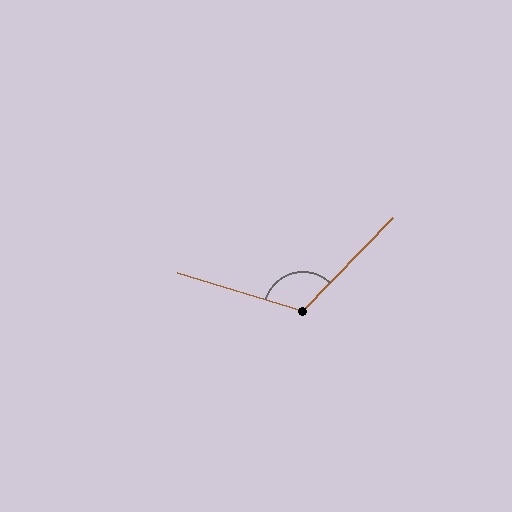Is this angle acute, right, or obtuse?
It is obtuse.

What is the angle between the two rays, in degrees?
Approximately 117 degrees.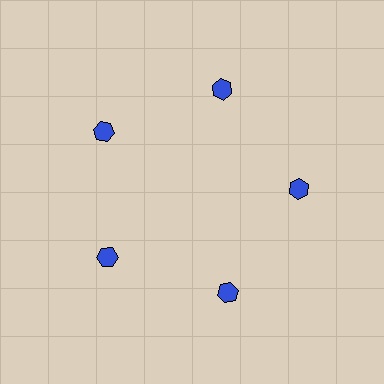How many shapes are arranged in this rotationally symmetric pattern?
There are 5 shapes, arranged in 5 groups of 1.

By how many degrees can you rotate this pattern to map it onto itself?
The pattern maps onto itself every 72 degrees of rotation.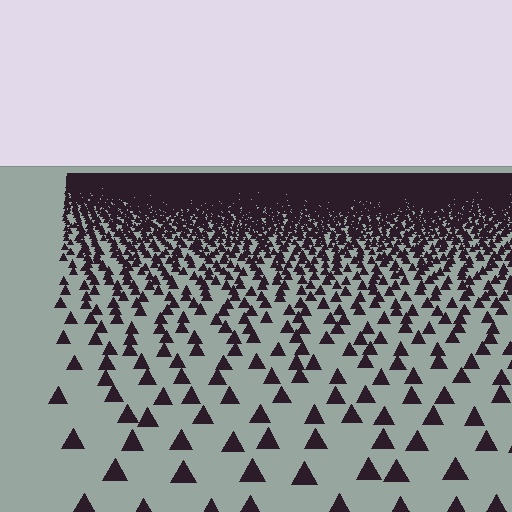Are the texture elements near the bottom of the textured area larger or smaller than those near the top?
Larger. Near the bottom, elements are closer to the viewer and appear at a bigger on-screen size.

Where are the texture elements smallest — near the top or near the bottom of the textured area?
Near the top.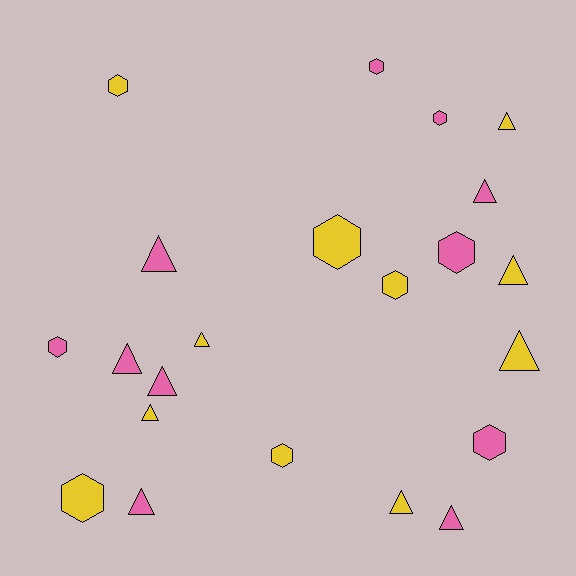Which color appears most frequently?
Yellow, with 11 objects.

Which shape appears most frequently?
Triangle, with 12 objects.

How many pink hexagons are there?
There are 5 pink hexagons.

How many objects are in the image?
There are 22 objects.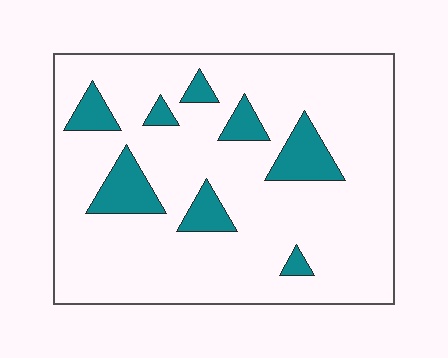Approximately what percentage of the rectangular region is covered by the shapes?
Approximately 15%.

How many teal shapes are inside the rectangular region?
8.